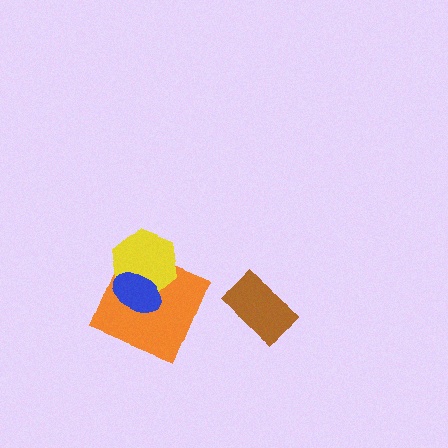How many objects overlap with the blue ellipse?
2 objects overlap with the blue ellipse.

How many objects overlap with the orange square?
2 objects overlap with the orange square.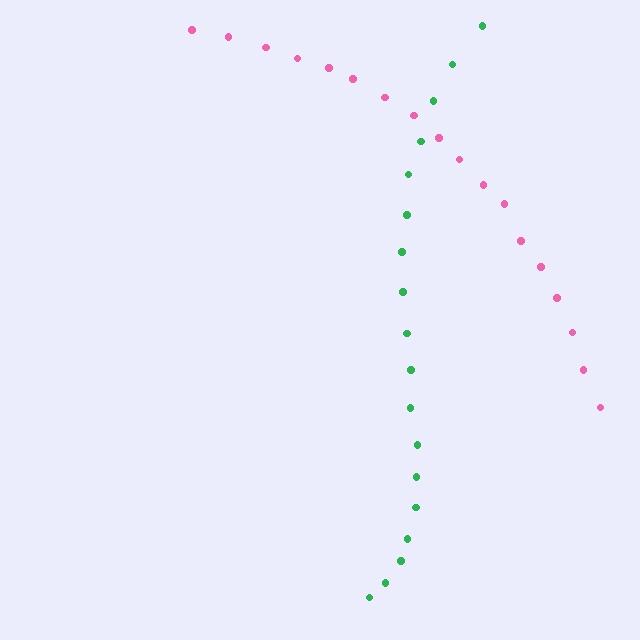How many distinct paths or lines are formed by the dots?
There are 2 distinct paths.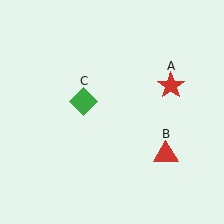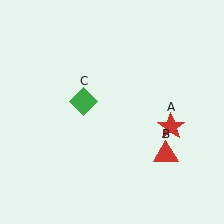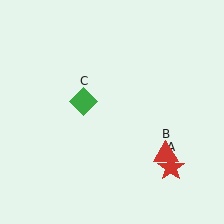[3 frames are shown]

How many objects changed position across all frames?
1 object changed position: red star (object A).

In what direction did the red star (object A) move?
The red star (object A) moved down.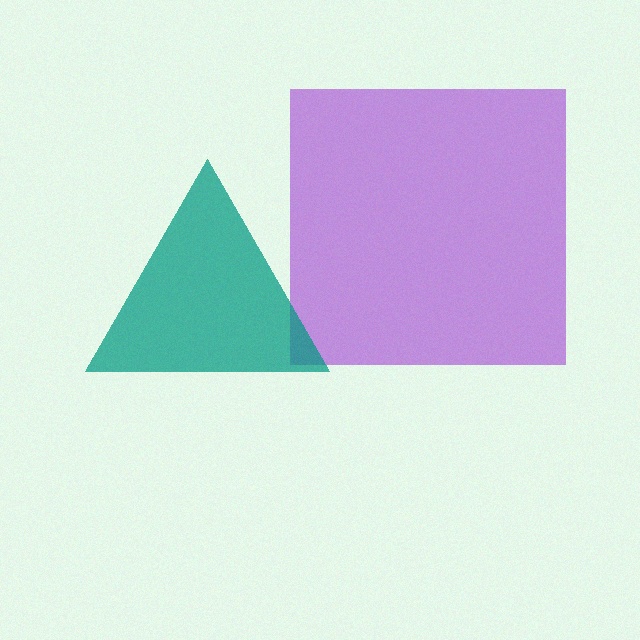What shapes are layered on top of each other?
The layered shapes are: a purple square, a teal triangle.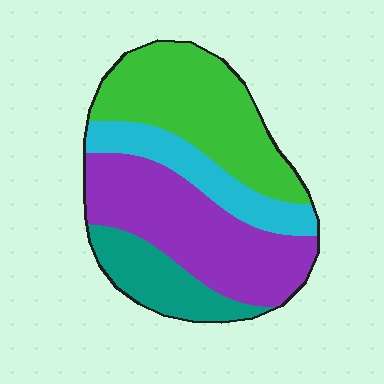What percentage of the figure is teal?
Teal takes up about one sixth (1/6) of the figure.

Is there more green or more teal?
Green.